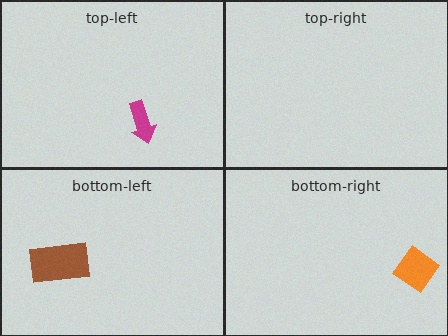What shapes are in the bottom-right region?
The orange diamond.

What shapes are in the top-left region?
The magenta arrow.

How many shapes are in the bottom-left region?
1.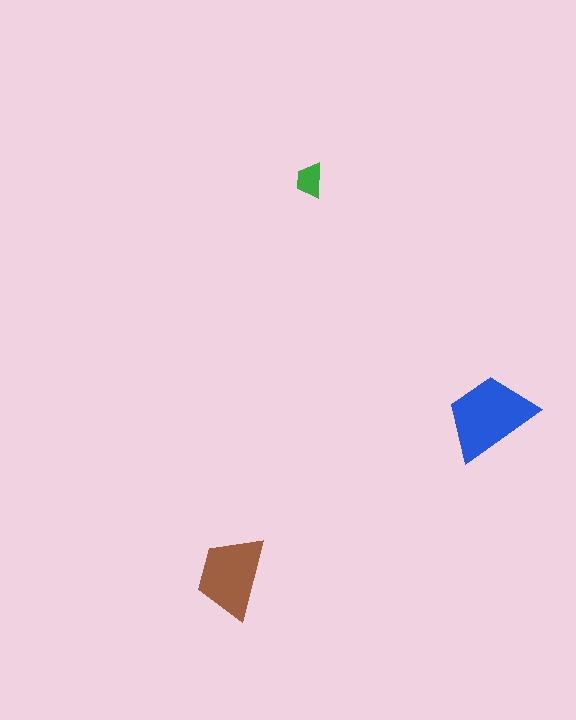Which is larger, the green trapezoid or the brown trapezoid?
The brown one.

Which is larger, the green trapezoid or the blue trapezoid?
The blue one.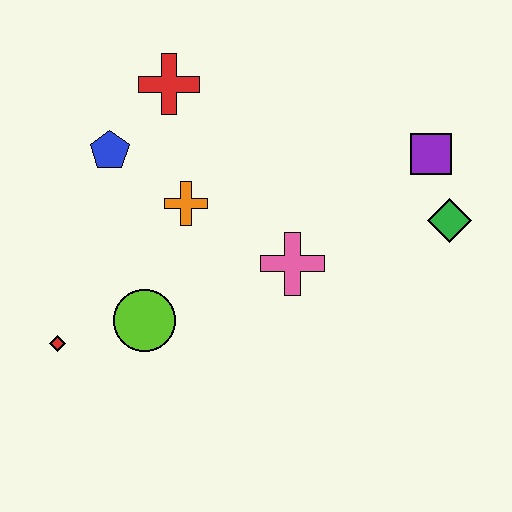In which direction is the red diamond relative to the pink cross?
The red diamond is to the left of the pink cross.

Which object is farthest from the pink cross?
The red diamond is farthest from the pink cross.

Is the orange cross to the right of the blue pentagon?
Yes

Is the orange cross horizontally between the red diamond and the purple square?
Yes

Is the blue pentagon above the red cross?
No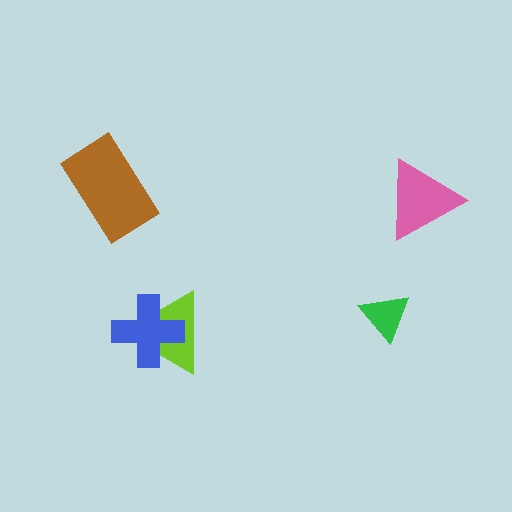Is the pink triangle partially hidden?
No, no other shape covers it.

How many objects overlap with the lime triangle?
1 object overlaps with the lime triangle.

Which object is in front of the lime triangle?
The blue cross is in front of the lime triangle.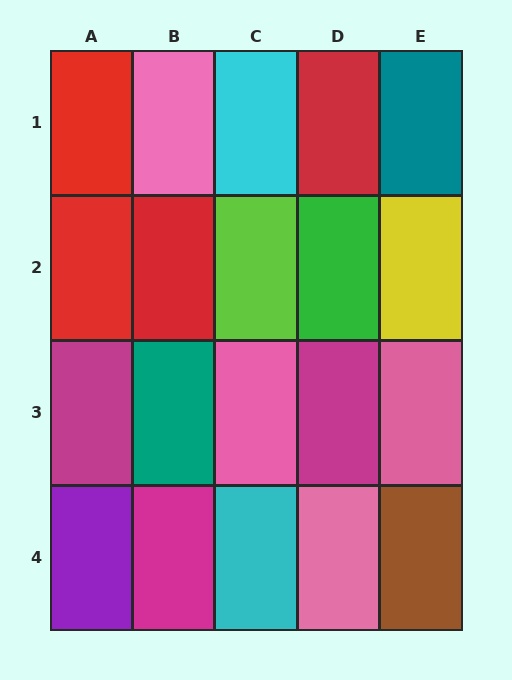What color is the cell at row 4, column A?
Purple.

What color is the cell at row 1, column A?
Red.